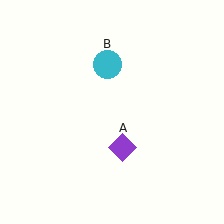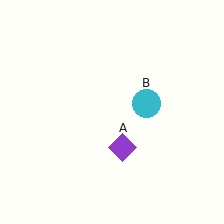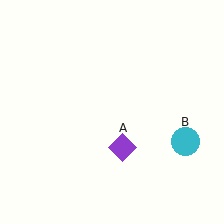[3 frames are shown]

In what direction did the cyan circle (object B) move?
The cyan circle (object B) moved down and to the right.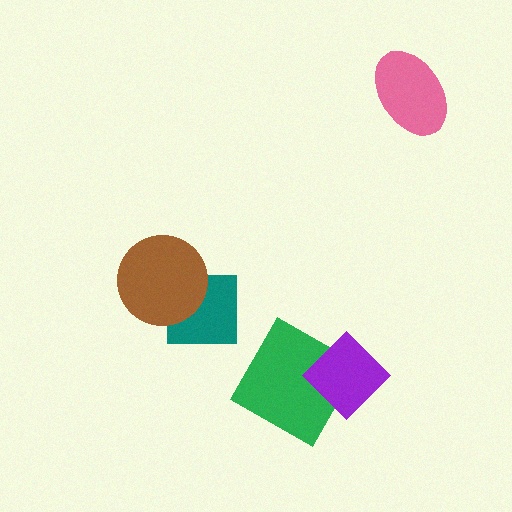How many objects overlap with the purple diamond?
1 object overlaps with the purple diamond.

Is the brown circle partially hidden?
No, no other shape covers it.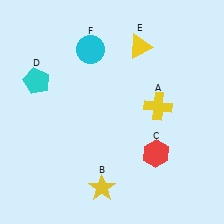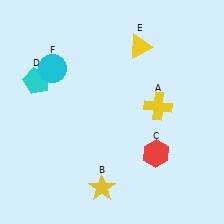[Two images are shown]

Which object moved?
The cyan circle (F) moved left.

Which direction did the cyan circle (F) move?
The cyan circle (F) moved left.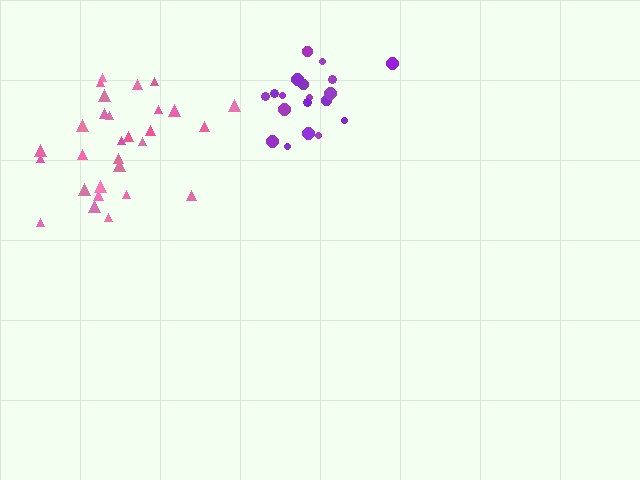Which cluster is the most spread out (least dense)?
Pink.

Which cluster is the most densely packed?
Purple.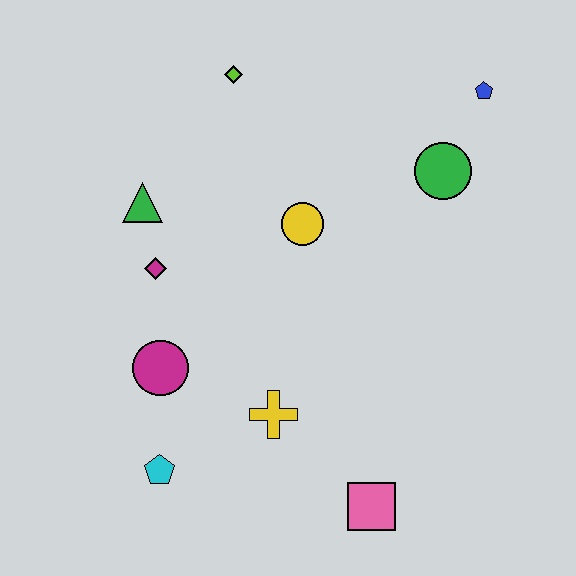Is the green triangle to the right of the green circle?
No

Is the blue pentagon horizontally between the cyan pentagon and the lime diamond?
No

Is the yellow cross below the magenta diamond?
Yes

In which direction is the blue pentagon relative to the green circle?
The blue pentagon is above the green circle.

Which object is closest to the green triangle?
The magenta diamond is closest to the green triangle.